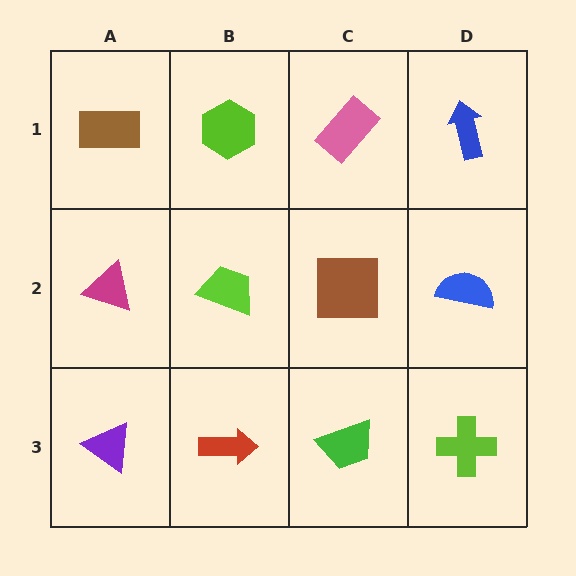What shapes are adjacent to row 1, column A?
A magenta triangle (row 2, column A), a lime hexagon (row 1, column B).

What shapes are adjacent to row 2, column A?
A brown rectangle (row 1, column A), a purple triangle (row 3, column A), a lime trapezoid (row 2, column B).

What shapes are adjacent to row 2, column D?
A blue arrow (row 1, column D), a lime cross (row 3, column D), a brown square (row 2, column C).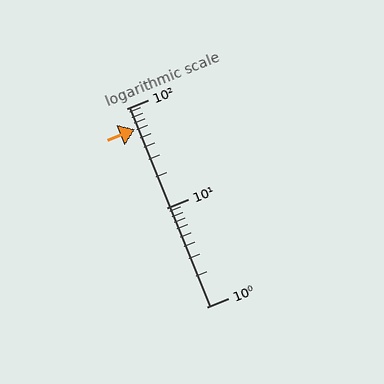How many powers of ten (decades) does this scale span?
The scale spans 2 decades, from 1 to 100.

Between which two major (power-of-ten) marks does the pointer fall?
The pointer is between 10 and 100.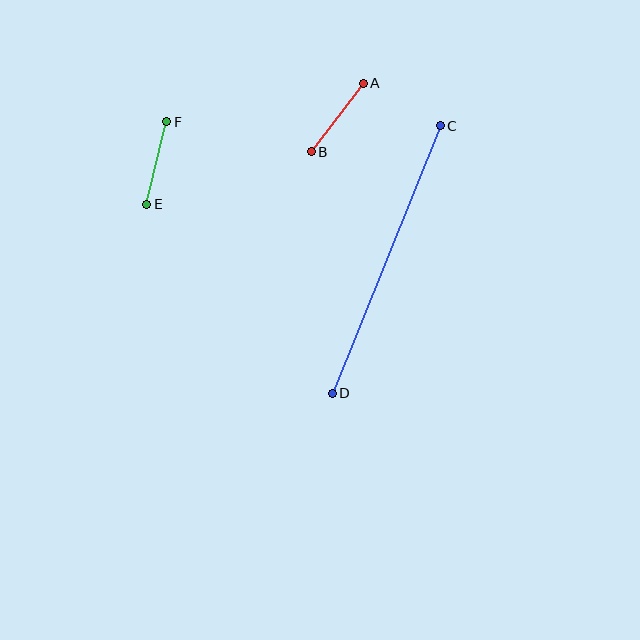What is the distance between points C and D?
The distance is approximately 289 pixels.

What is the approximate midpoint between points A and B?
The midpoint is at approximately (337, 117) pixels.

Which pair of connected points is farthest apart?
Points C and D are farthest apart.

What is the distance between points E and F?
The distance is approximately 85 pixels.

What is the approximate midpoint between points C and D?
The midpoint is at approximately (386, 259) pixels.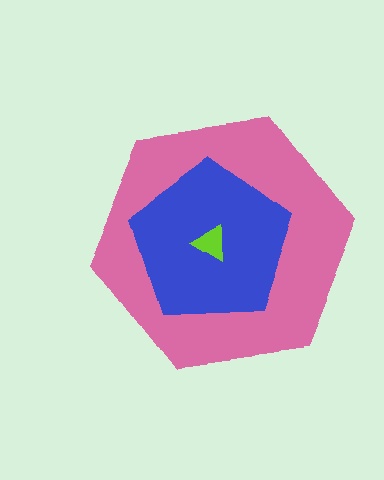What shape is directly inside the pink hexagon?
The blue pentagon.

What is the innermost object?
The lime triangle.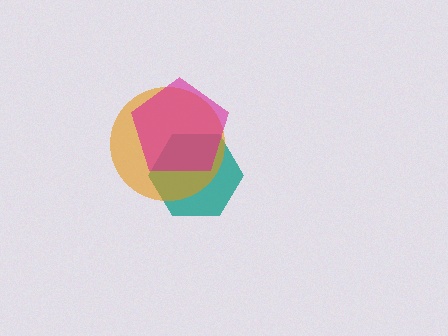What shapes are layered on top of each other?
The layered shapes are: a teal hexagon, an orange circle, a magenta pentagon.